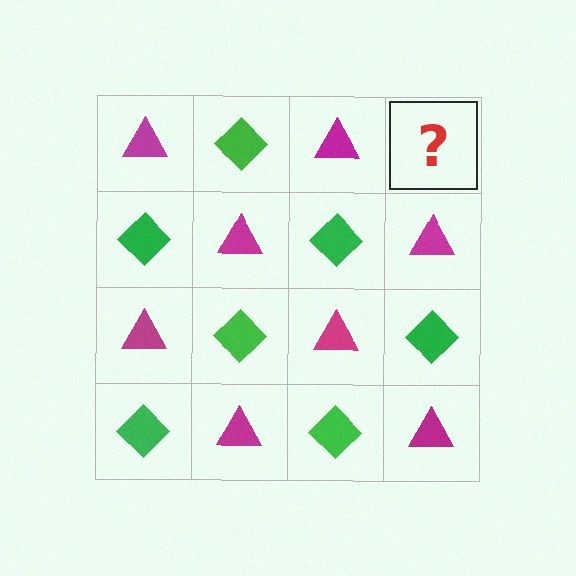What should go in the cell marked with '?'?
The missing cell should contain a green diamond.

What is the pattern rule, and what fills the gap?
The rule is that it alternates magenta triangle and green diamond in a checkerboard pattern. The gap should be filled with a green diamond.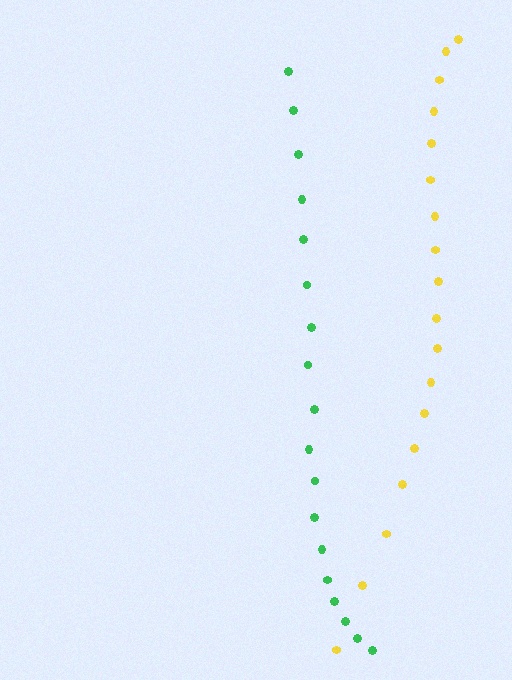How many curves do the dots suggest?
There are 2 distinct paths.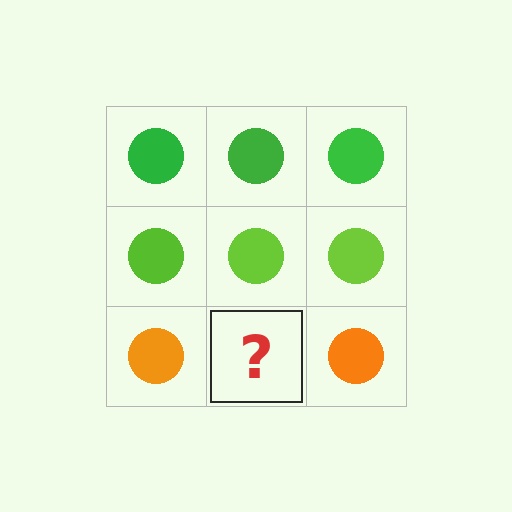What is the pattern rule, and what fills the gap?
The rule is that each row has a consistent color. The gap should be filled with an orange circle.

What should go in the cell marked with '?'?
The missing cell should contain an orange circle.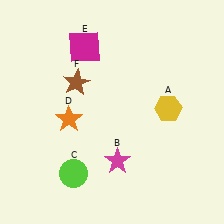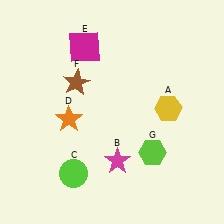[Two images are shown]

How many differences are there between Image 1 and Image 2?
There is 1 difference between the two images.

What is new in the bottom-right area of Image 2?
A lime hexagon (G) was added in the bottom-right area of Image 2.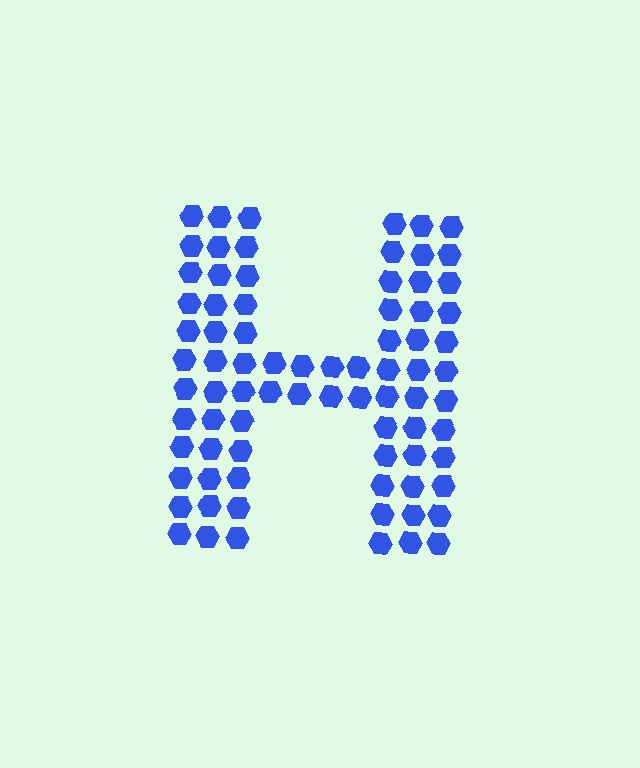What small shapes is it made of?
It is made of small hexagons.